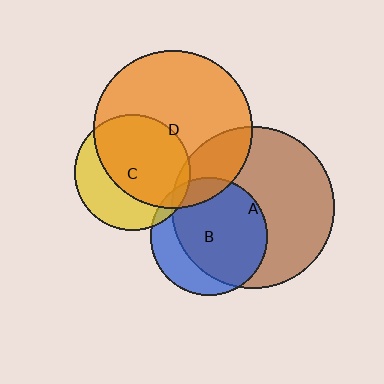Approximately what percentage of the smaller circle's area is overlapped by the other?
Approximately 10%.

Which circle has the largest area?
Circle A (brown).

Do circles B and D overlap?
Yes.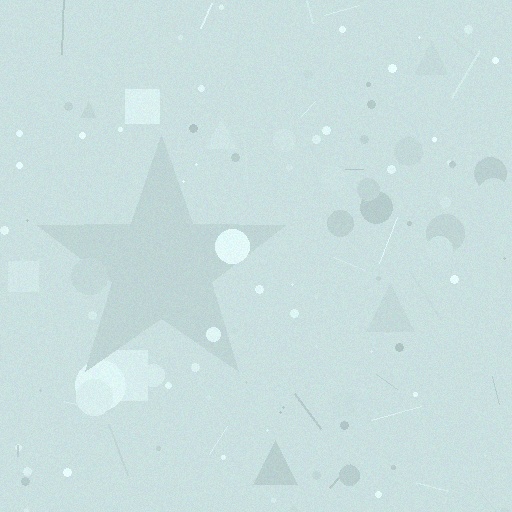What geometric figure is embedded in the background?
A star is embedded in the background.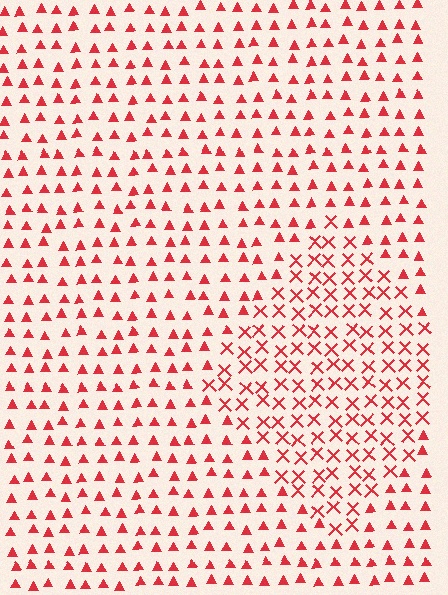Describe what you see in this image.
The image is filled with small red elements arranged in a uniform grid. A diamond-shaped region contains X marks, while the surrounding area contains triangles. The boundary is defined purely by the change in element shape.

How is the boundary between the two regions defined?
The boundary is defined by a change in element shape: X marks inside vs. triangles outside. All elements share the same color and spacing.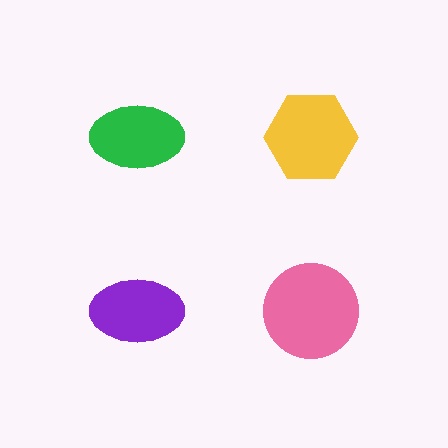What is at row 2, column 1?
A purple ellipse.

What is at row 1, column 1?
A green ellipse.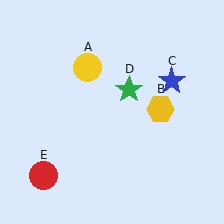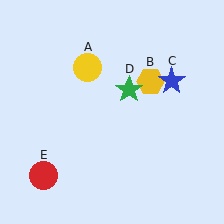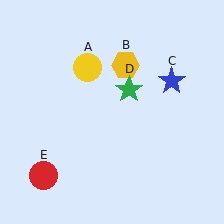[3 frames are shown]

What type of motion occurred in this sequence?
The yellow hexagon (object B) rotated counterclockwise around the center of the scene.